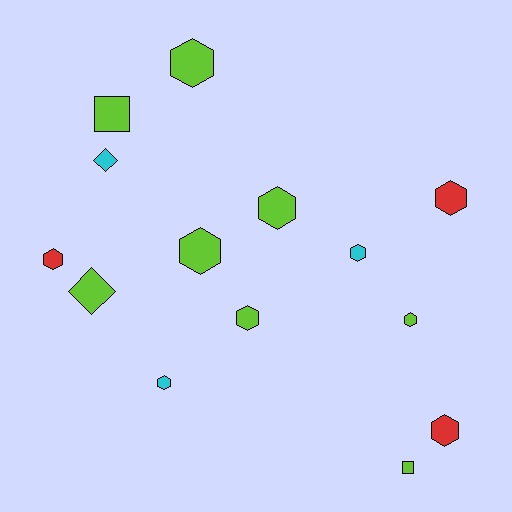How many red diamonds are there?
There are no red diamonds.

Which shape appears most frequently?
Hexagon, with 10 objects.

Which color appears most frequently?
Lime, with 8 objects.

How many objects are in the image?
There are 14 objects.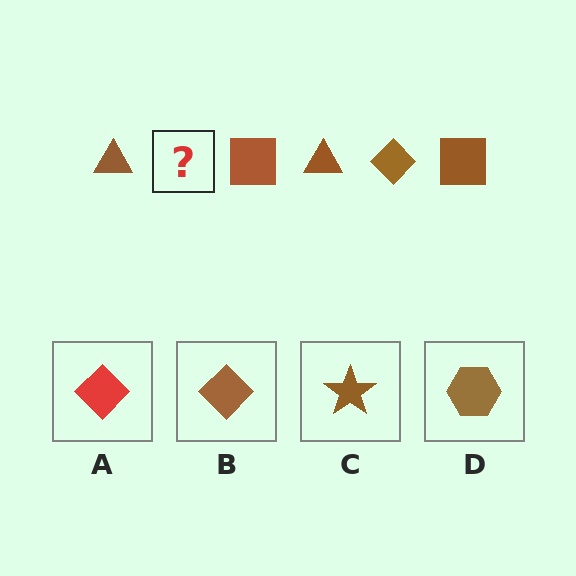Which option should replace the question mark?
Option B.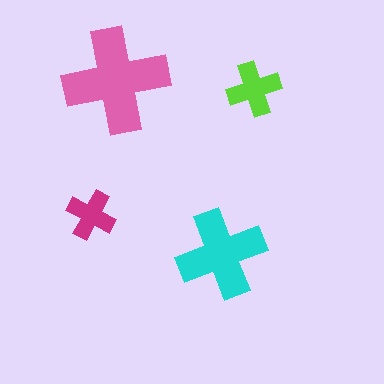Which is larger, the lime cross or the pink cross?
The pink one.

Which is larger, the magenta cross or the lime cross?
The lime one.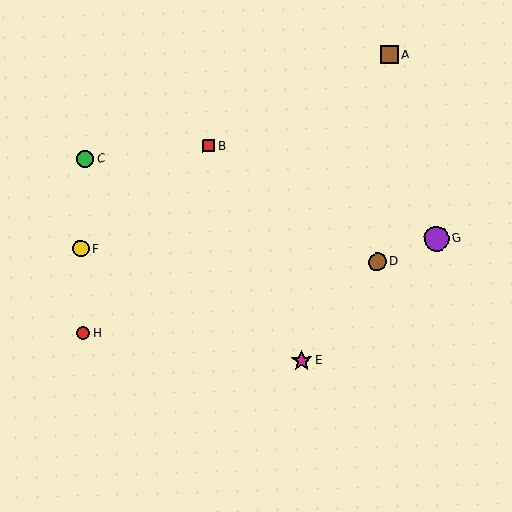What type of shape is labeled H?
Shape H is a red circle.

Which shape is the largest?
The purple circle (labeled G) is the largest.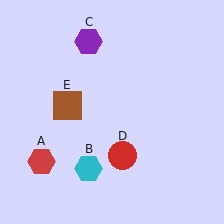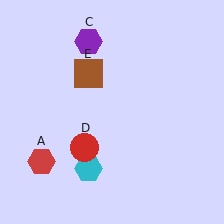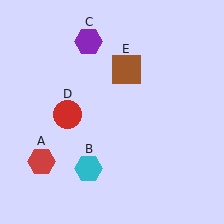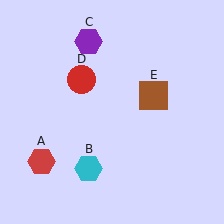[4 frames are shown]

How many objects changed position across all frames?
2 objects changed position: red circle (object D), brown square (object E).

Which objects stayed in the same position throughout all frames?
Red hexagon (object A) and cyan hexagon (object B) and purple hexagon (object C) remained stationary.